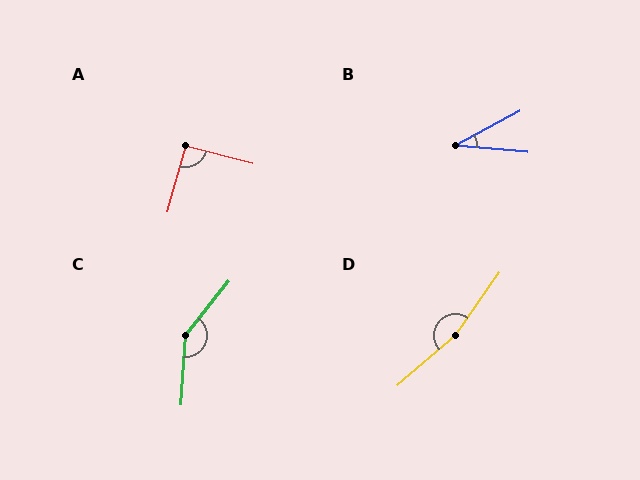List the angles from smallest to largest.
B (34°), A (91°), C (145°), D (166°).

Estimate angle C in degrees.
Approximately 145 degrees.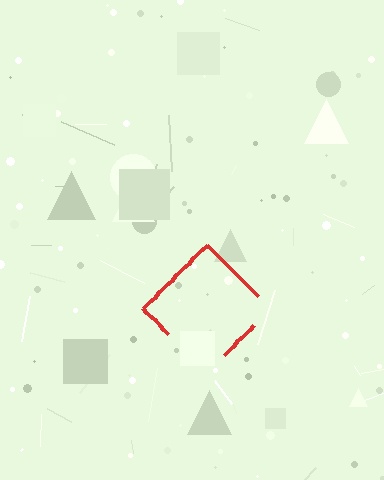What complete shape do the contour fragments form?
The contour fragments form a diamond.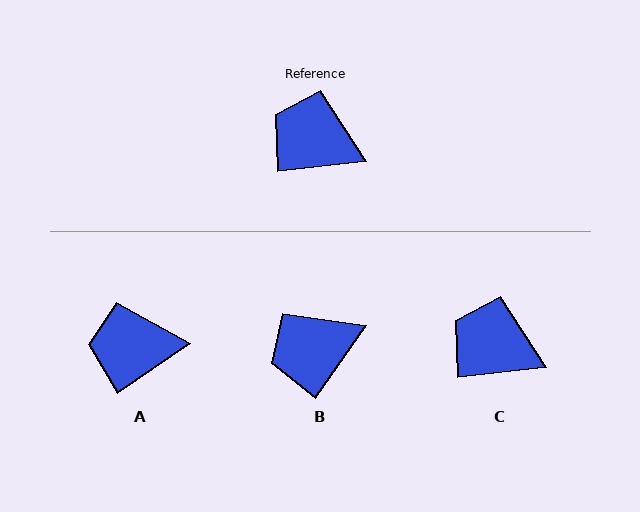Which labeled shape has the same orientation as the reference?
C.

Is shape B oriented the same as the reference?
No, it is off by about 49 degrees.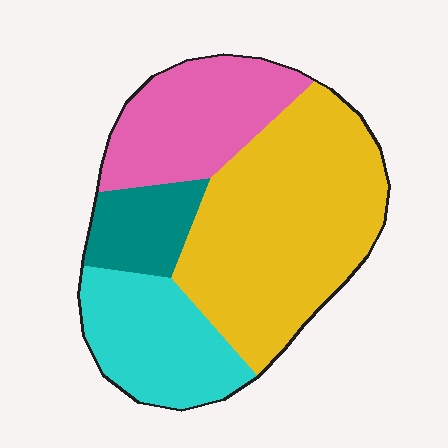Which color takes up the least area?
Teal, at roughly 10%.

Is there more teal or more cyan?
Cyan.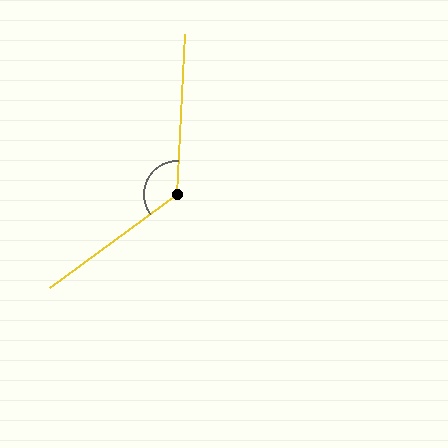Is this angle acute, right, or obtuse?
It is obtuse.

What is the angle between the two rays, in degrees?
Approximately 129 degrees.